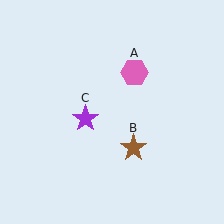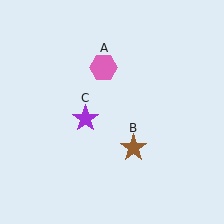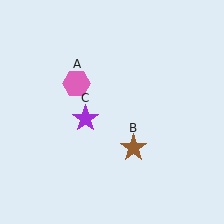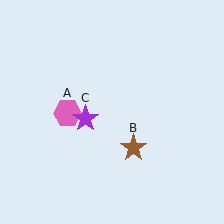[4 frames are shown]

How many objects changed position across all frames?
1 object changed position: pink hexagon (object A).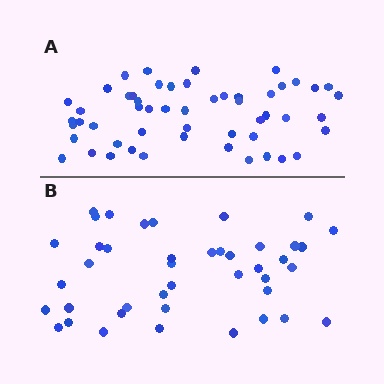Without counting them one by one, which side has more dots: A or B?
Region A (the top region) has more dots.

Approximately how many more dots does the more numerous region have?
Region A has roughly 12 or so more dots than region B.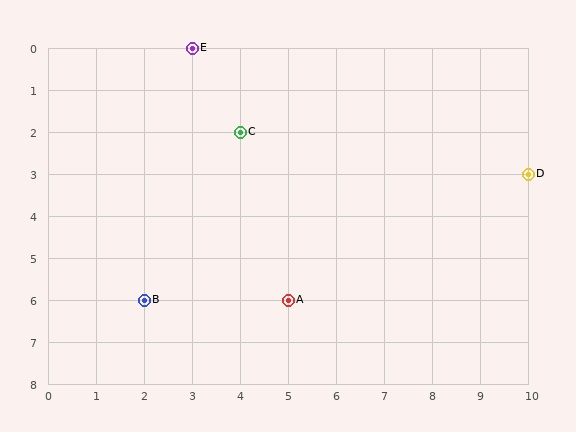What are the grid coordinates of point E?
Point E is at grid coordinates (3, 0).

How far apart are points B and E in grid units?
Points B and E are 1 column and 6 rows apart (about 6.1 grid units diagonally).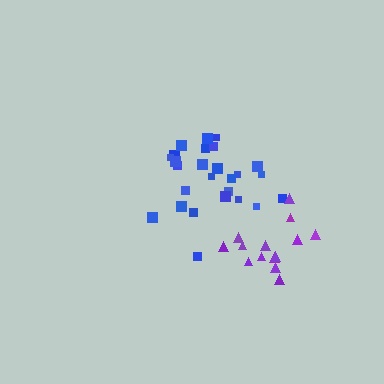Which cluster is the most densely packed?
Blue.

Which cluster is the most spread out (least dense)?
Purple.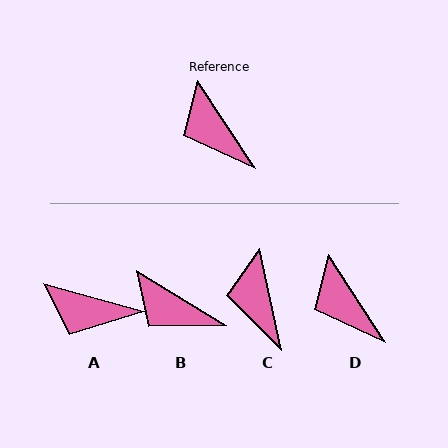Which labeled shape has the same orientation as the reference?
D.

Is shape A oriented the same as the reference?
No, it is off by about 41 degrees.